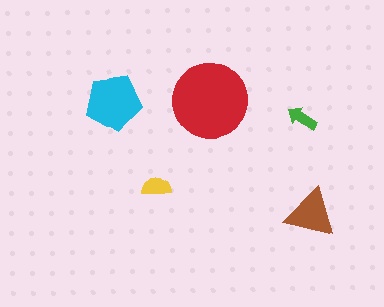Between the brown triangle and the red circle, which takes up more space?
The red circle.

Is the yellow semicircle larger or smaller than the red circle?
Smaller.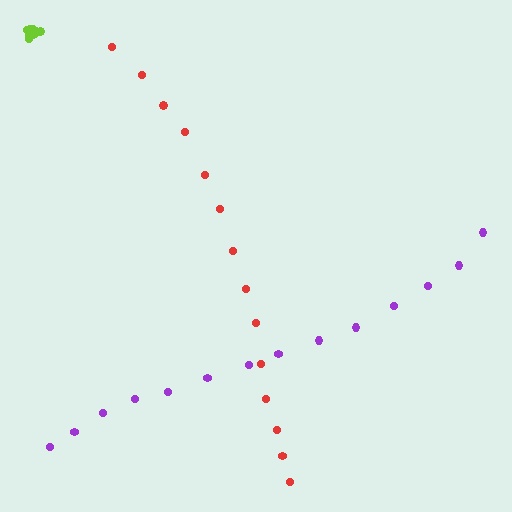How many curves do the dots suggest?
There are 3 distinct paths.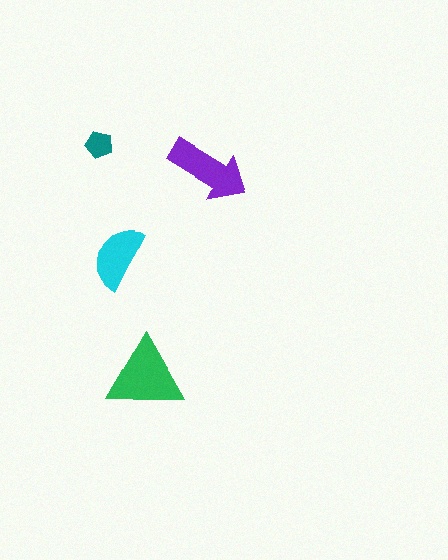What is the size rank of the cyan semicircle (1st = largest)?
3rd.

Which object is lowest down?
The green triangle is bottommost.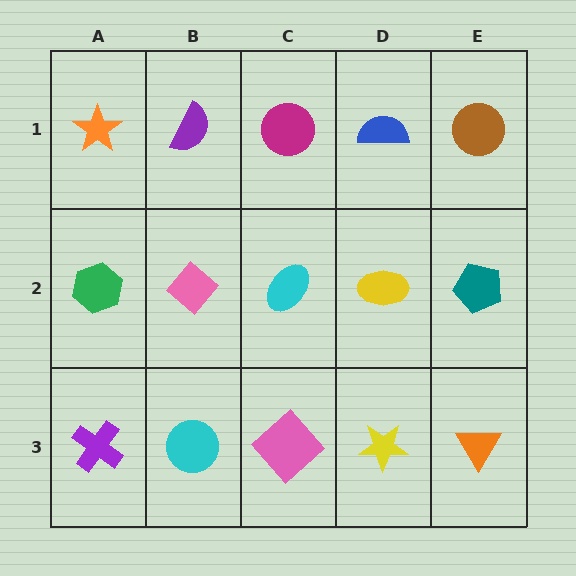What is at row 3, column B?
A cyan circle.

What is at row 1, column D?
A blue semicircle.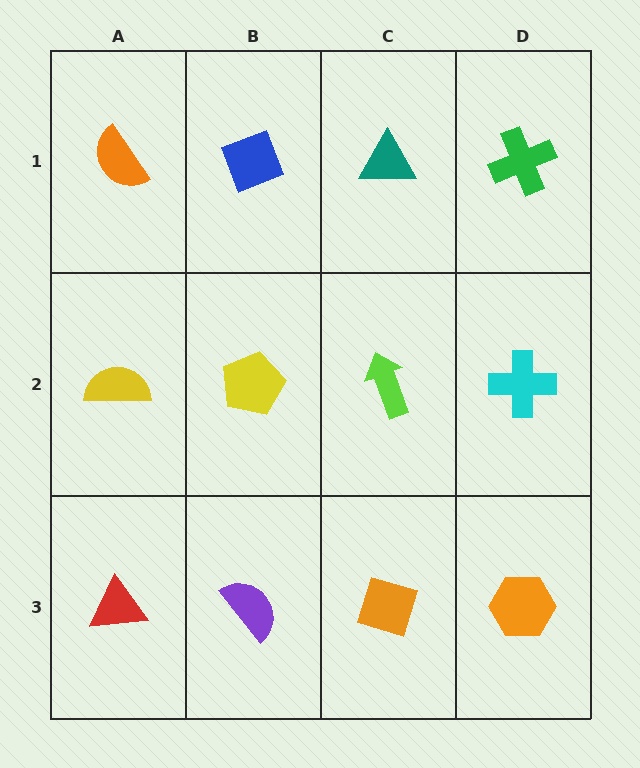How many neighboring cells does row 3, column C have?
3.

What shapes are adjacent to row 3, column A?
A yellow semicircle (row 2, column A), a purple semicircle (row 3, column B).